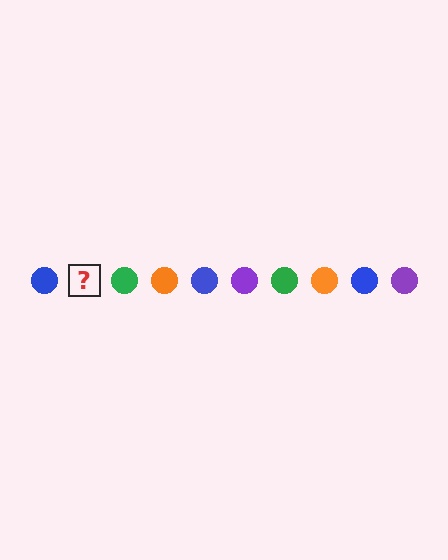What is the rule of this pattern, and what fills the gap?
The rule is that the pattern cycles through blue, purple, green, orange circles. The gap should be filled with a purple circle.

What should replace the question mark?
The question mark should be replaced with a purple circle.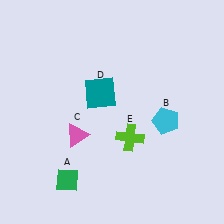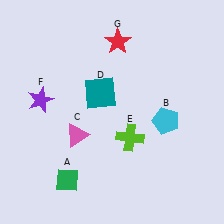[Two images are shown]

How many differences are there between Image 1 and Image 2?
There are 2 differences between the two images.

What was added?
A purple star (F), a red star (G) were added in Image 2.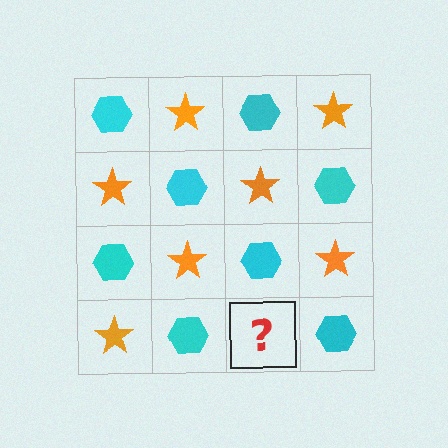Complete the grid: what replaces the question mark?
The question mark should be replaced with an orange star.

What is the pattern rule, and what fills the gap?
The rule is that it alternates cyan hexagon and orange star in a checkerboard pattern. The gap should be filled with an orange star.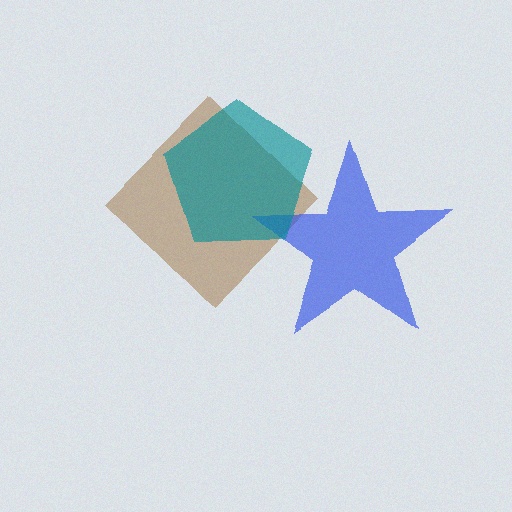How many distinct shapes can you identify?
There are 3 distinct shapes: a brown diamond, a blue star, a teal pentagon.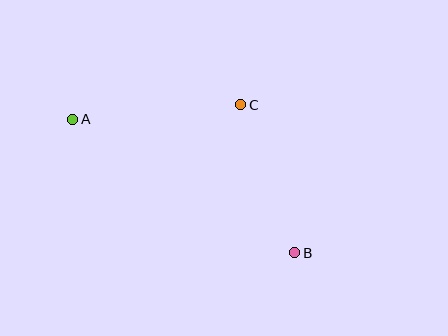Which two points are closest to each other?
Points B and C are closest to each other.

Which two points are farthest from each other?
Points A and B are farthest from each other.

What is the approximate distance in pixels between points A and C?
The distance between A and C is approximately 169 pixels.